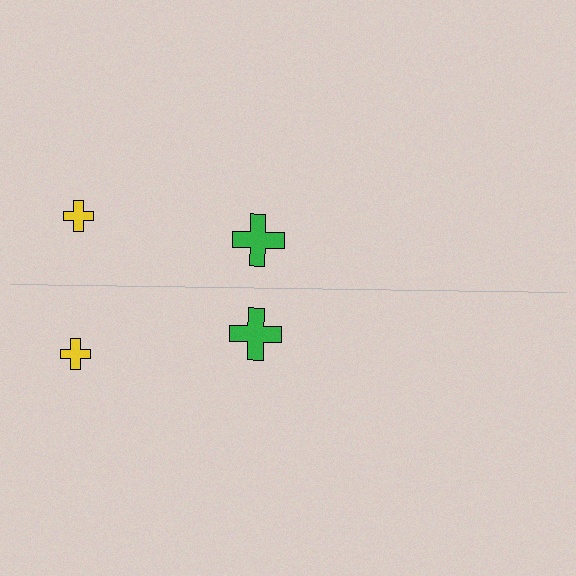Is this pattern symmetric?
Yes, this pattern has bilateral (reflection) symmetry.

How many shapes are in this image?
There are 4 shapes in this image.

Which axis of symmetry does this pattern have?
The pattern has a horizontal axis of symmetry running through the center of the image.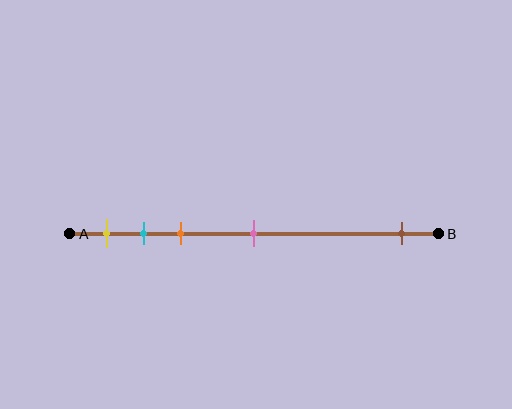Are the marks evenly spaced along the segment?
No, the marks are not evenly spaced.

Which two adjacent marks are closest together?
The cyan and orange marks are the closest adjacent pair.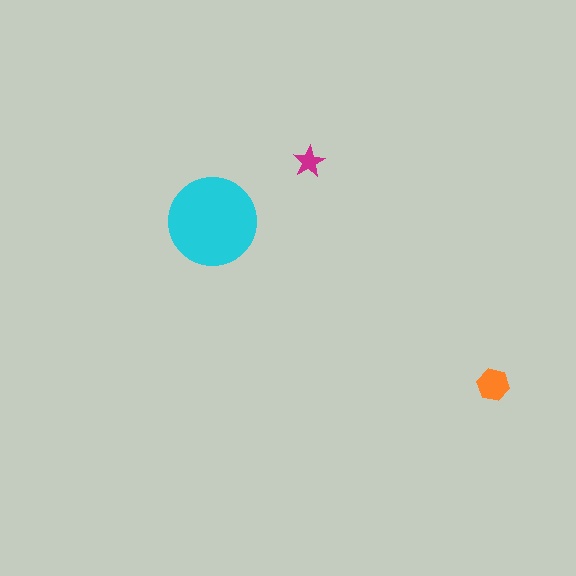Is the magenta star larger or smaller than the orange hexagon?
Smaller.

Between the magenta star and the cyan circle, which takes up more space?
The cyan circle.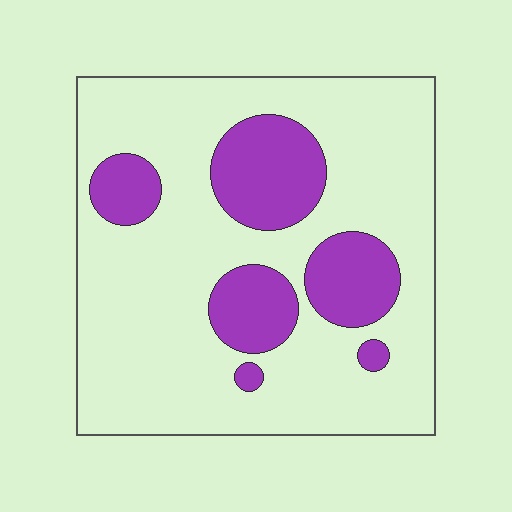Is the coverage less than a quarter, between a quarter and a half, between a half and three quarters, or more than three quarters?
Less than a quarter.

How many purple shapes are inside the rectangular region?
6.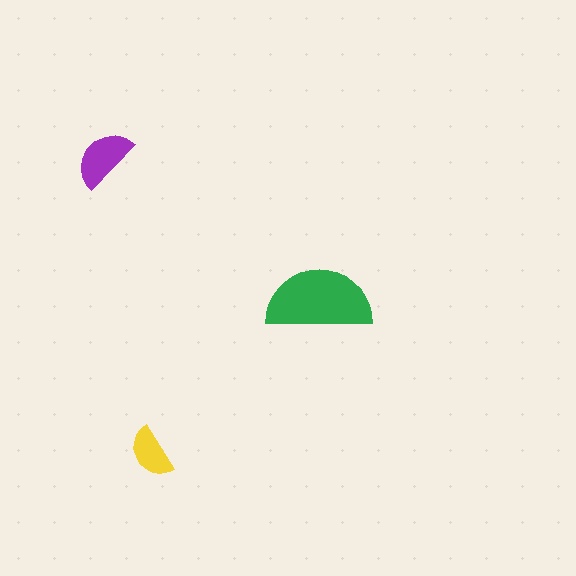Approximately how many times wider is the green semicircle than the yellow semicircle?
About 2 times wider.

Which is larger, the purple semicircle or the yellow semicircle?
The purple one.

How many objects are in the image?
There are 3 objects in the image.